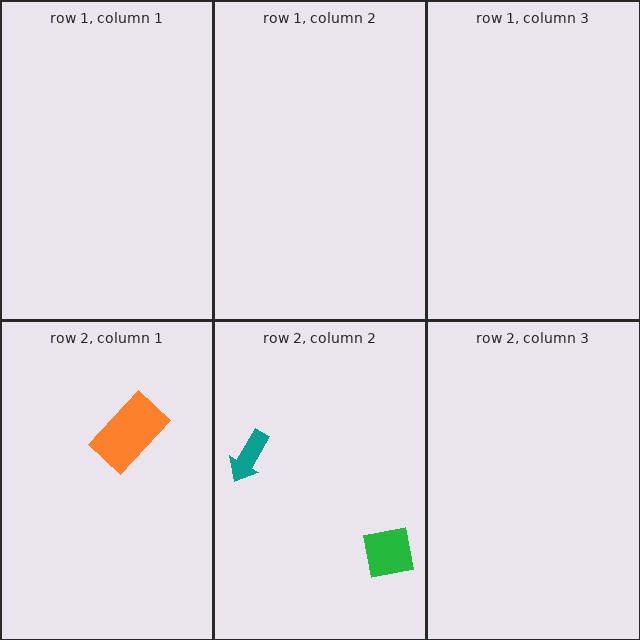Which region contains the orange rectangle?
The row 2, column 1 region.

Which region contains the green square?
The row 2, column 2 region.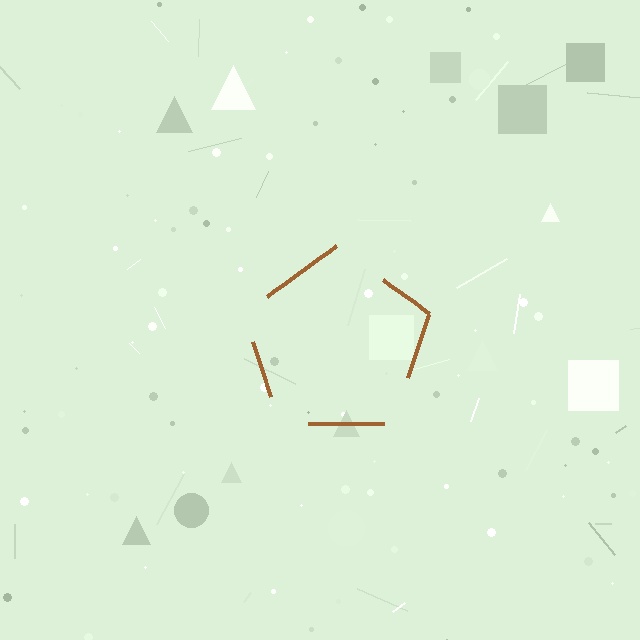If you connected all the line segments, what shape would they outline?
They would outline a pentagon.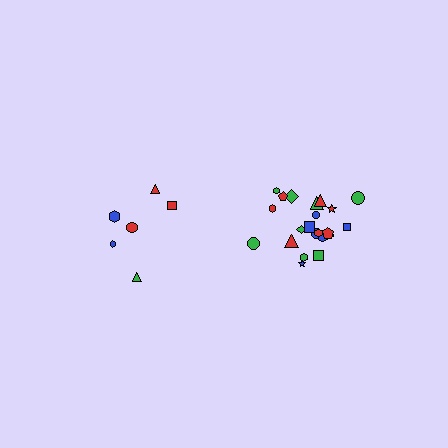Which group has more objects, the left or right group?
The right group.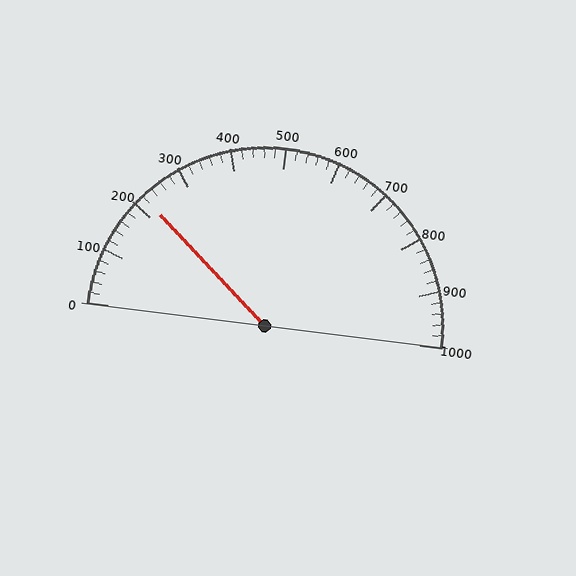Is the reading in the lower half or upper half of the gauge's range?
The reading is in the lower half of the range (0 to 1000).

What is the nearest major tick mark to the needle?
The nearest major tick mark is 200.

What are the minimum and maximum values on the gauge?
The gauge ranges from 0 to 1000.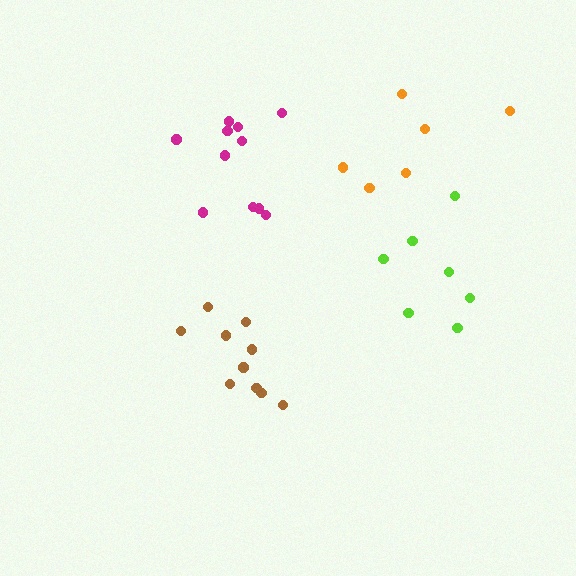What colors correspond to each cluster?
The clusters are colored: brown, orange, lime, magenta.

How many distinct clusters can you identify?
There are 4 distinct clusters.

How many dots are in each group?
Group 1: 10 dots, Group 2: 6 dots, Group 3: 7 dots, Group 4: 11 dots (34 total).